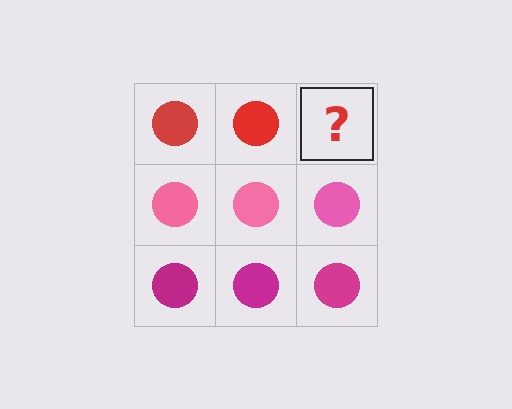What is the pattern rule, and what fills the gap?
The rule is that each row has a consistent color. The gap should be filled with a red circle.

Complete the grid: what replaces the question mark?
The question mark should be replaced with a red circle.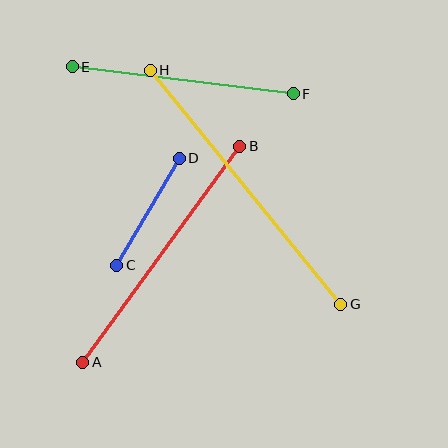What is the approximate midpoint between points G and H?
The midpoint is at approximately (245, 187) pixels.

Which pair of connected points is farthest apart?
Points G and H are farthest apart.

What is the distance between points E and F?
The distance is approximately 223 pixels.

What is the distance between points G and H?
The distance is approximately 301 pixels.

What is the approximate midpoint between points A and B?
The midpoint is at approximately (161, 254) pixels.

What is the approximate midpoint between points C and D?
The midpoint is at approximately (148, 212) pixels.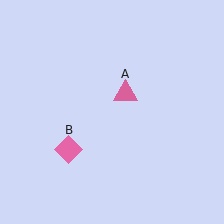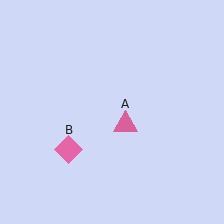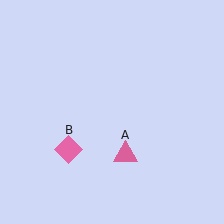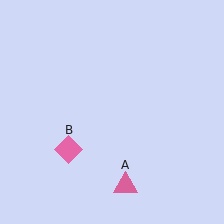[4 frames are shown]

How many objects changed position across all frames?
1 object changed position: pink triangle (object A).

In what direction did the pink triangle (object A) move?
The pink triangle (object A) moved down.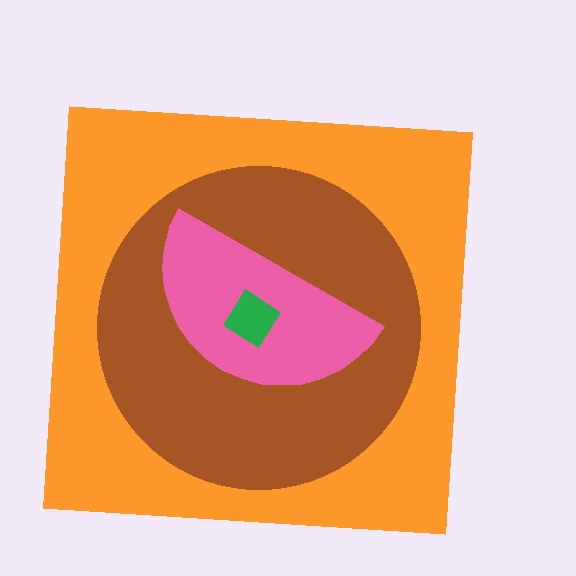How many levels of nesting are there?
4.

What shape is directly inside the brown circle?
The pink semicircle.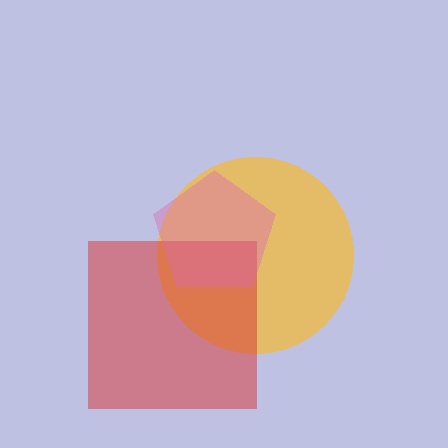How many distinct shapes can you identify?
There are 3 distinct shapes: a yellow circle, a red square, a pink pentagon.